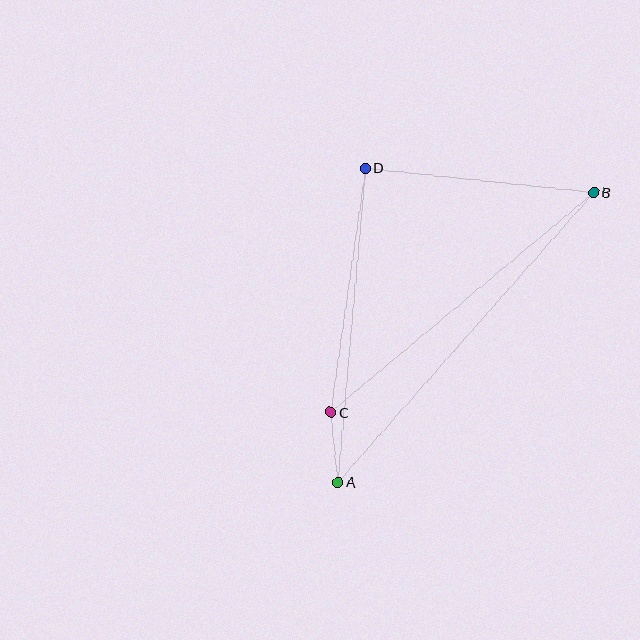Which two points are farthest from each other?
Points A and B are farthest from each other.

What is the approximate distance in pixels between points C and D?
The distance between C and D is approximately 247 pixels.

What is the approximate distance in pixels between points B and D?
The distance between B and D is approximately 230 pixels.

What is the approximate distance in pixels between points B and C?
The distance between B and C is approximately 343 pixels.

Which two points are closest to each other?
Points A and C are closest to each other.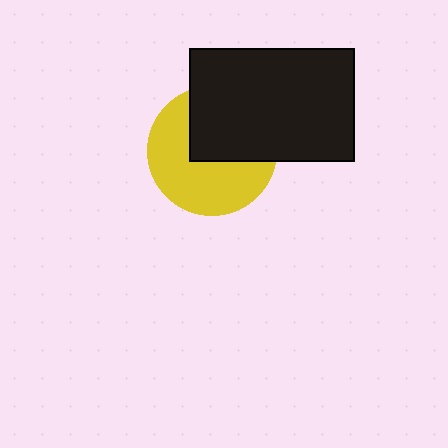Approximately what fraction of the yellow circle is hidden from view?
Roughly 43% of the yellow circle is hidden behind the black rectangle.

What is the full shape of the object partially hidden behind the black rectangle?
The partially hidden object is a yellow circle.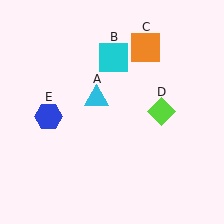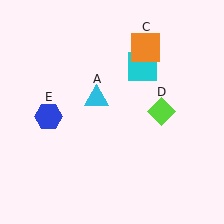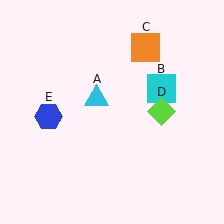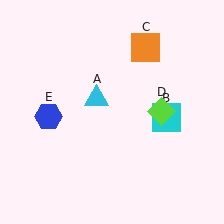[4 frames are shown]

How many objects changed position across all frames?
1 object changed position: cyan square (object B).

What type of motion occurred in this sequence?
The cyan square (object B) rotated clockwise around the center of the scene.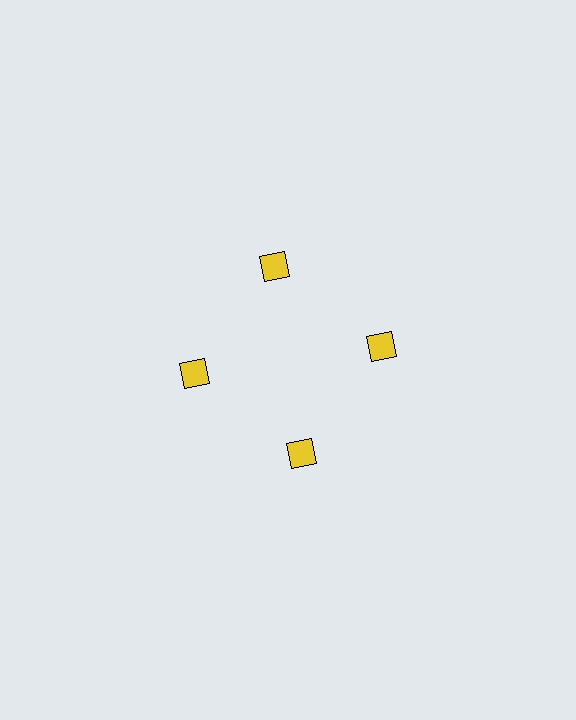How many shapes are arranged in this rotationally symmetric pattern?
There are 4 shapes, arranged in 4 groups of 1.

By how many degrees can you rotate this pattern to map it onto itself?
The pattern maps onto itself every 90 degrees of rotation.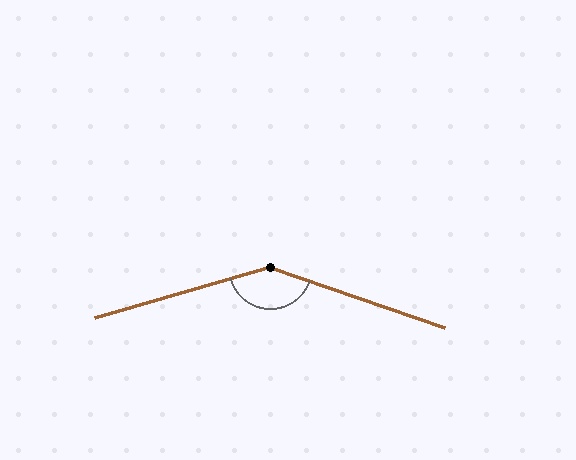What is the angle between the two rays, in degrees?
Approximately 145 degrees.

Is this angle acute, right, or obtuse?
It is obtuse.